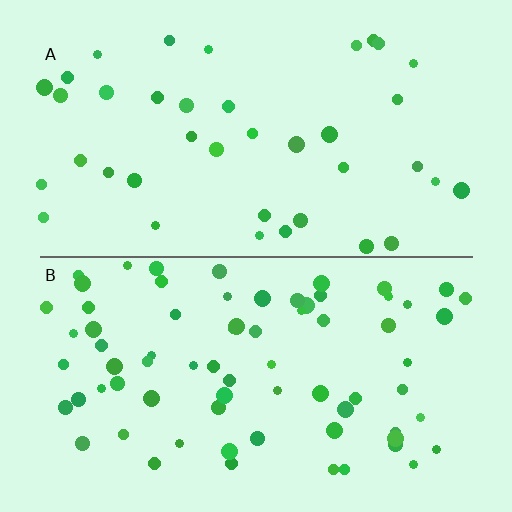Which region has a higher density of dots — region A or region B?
B (the bottom).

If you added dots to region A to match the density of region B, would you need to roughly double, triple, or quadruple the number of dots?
Approximately double.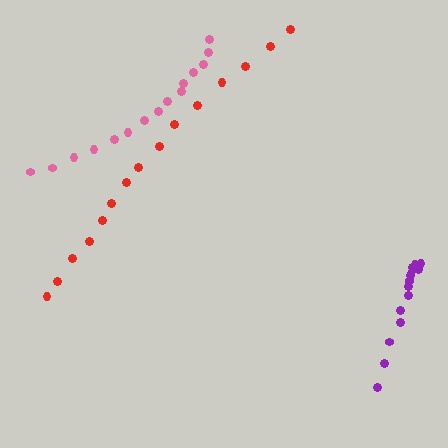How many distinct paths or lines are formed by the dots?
There are 3 distinct paths.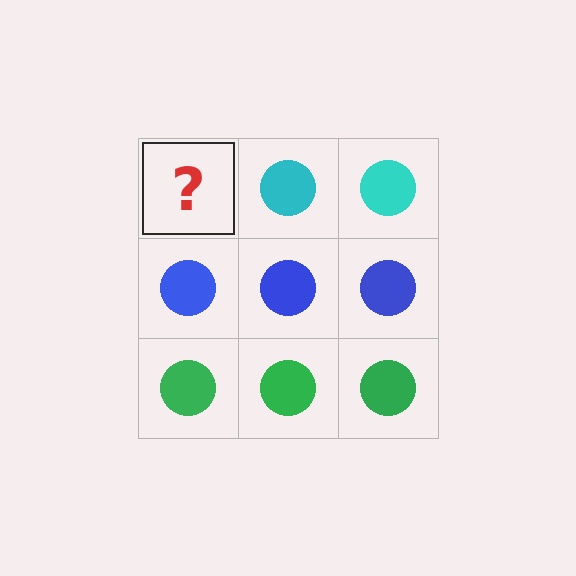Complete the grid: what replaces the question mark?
The question mark should be replaced with a cyan circle.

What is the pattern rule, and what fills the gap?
The rule is that each row has a consistent color. The gap should be filled with a cyan circle.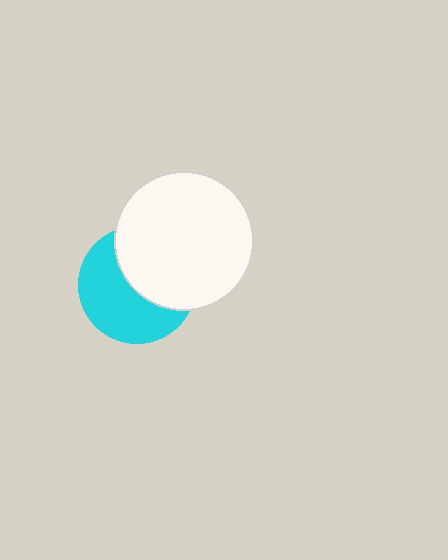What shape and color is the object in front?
The object in front is a white circle.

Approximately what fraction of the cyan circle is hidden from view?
Roughly 46% of the cyan circle is hidden behind the white circle.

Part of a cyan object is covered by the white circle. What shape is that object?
It is a circle.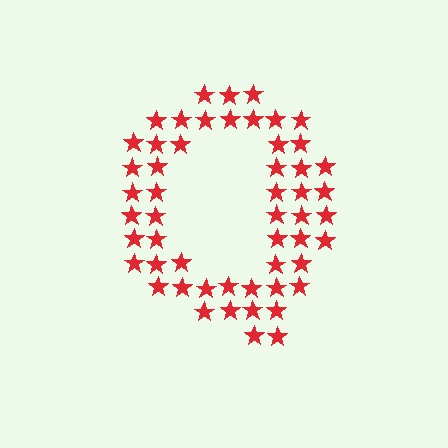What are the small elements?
The small elements are stars.